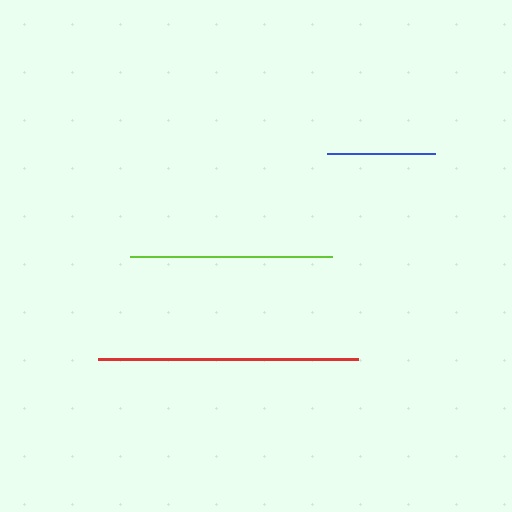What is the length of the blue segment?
The blue segment is approximately 108 pixels long.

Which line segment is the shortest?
The blue line is the shortest at approximately 108 pixels.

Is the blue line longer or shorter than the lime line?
The lime line is longer than the blue line.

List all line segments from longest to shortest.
From longest to shortest: red, lime, blue.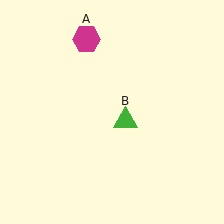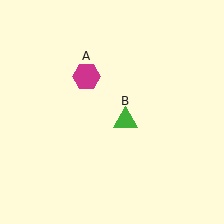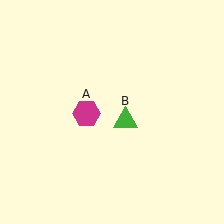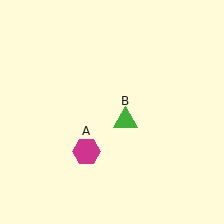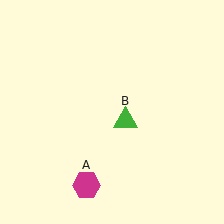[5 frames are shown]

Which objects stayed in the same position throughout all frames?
Green triangle (object B) remained stationary.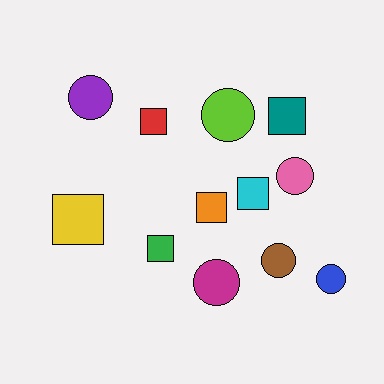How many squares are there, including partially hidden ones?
There are 6 squares.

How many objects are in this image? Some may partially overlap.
There are 12 objects.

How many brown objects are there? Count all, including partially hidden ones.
There is 1 brown object.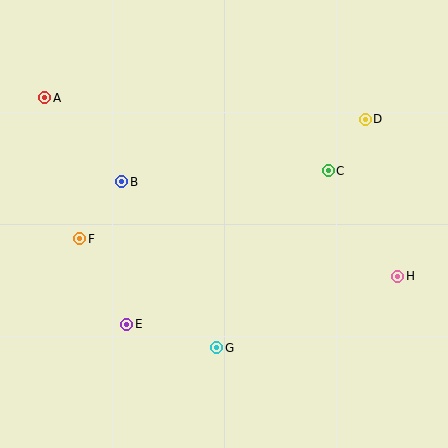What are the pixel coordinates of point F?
Point F is at (80, 239).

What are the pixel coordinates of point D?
Point D is at (365, 119).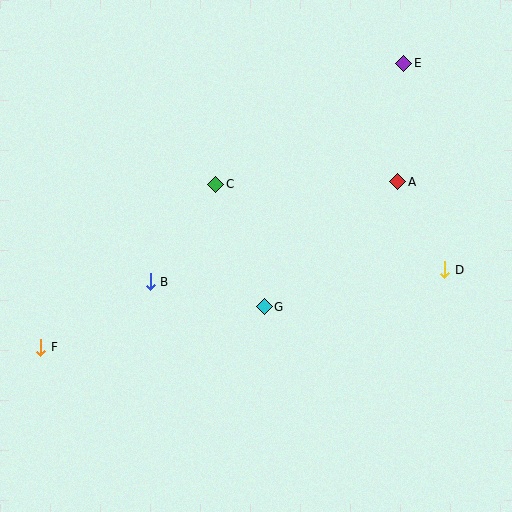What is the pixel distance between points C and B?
The distance between C and B is 118 pixels.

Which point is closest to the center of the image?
Point G at (264, 307) is closest to the center.